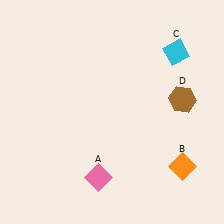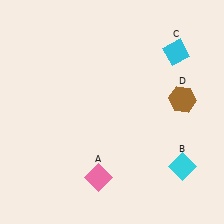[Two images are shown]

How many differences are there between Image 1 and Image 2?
There is 1 difference between the two images.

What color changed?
The diamond (B) changed from orange in Image 1 to cyan in Image 2.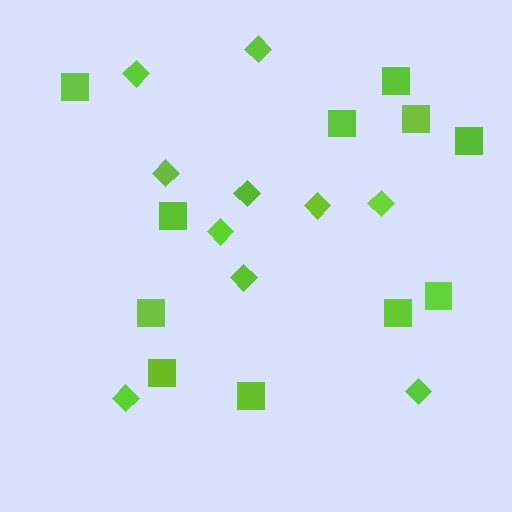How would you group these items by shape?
There are 2 groups: one group of diamonds (10) and one group of squares (11).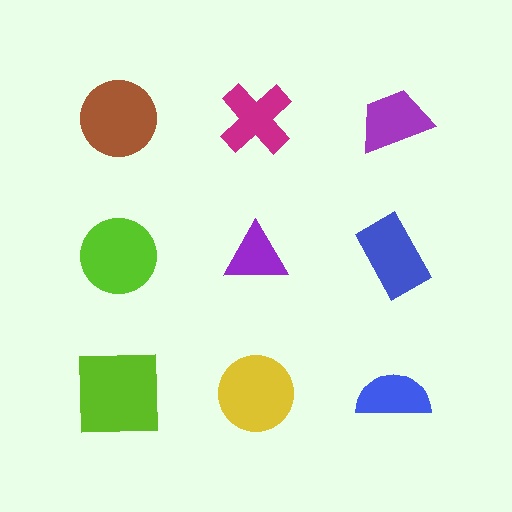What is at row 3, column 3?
A blue semicircle.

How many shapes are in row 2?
3 shapes.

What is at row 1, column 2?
A magenta cross.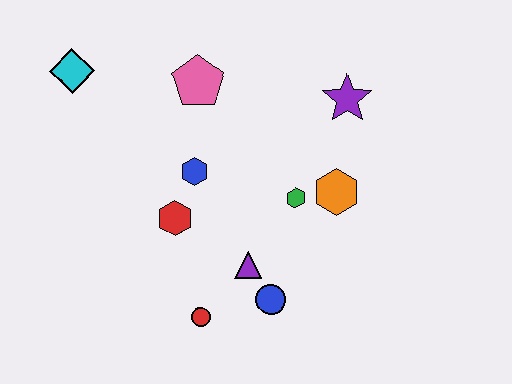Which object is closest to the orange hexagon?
The green hexagon is closest to the orange hexagon.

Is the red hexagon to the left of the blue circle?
Yes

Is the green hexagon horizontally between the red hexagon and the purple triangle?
No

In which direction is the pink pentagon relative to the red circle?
The pink pentagon is above the red circle.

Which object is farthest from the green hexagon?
The cyan diamond is farthest from the green hexagon.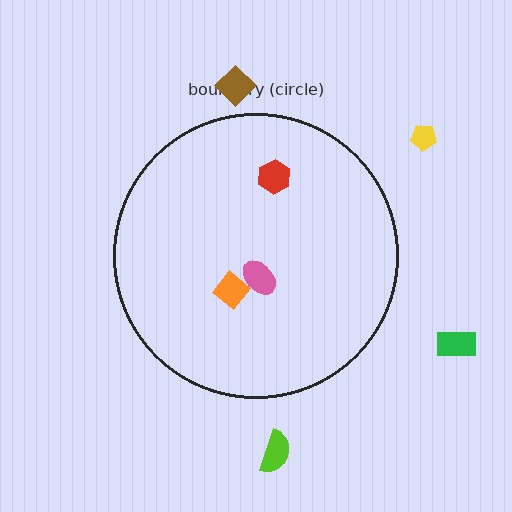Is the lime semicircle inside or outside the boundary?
Outside.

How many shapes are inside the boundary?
3 inside, 4 outside.